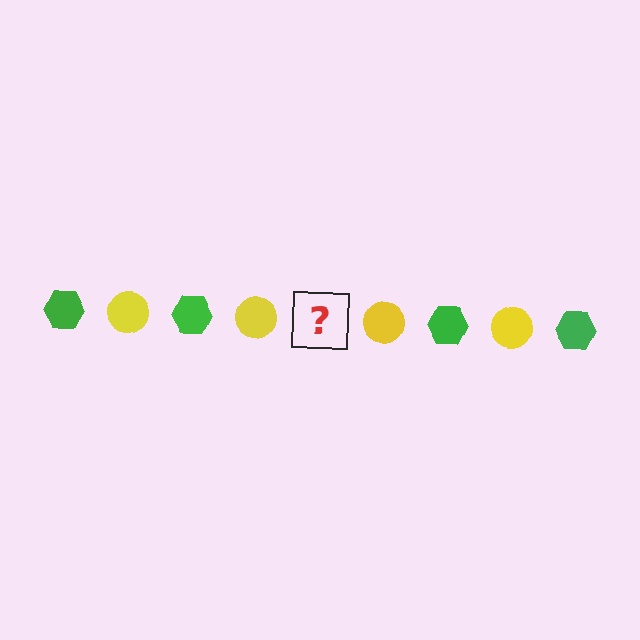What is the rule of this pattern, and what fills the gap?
The rule is that the pattern alternates between green hexagon and yellow circle. The gap should be filled with a green hexagon.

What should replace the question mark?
The question mark should be replaced with a green hexagon.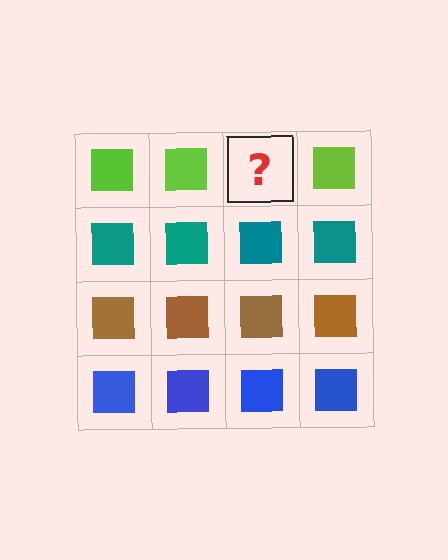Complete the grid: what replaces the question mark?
The question mark should be replaced with a lime square.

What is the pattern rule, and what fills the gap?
The rule is that each row has a consistent color. The gap should be filled with a lime square.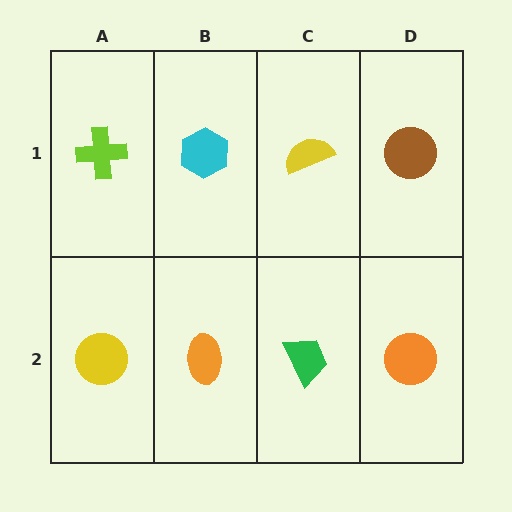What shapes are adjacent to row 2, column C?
A yellow semicircle (row 1, column C), an orange ellipse (row 2, column B), an orange circle (row 2, column D).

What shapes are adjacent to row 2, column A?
A lime cross (row 1, column A), an orange ellipse (row 2, column B).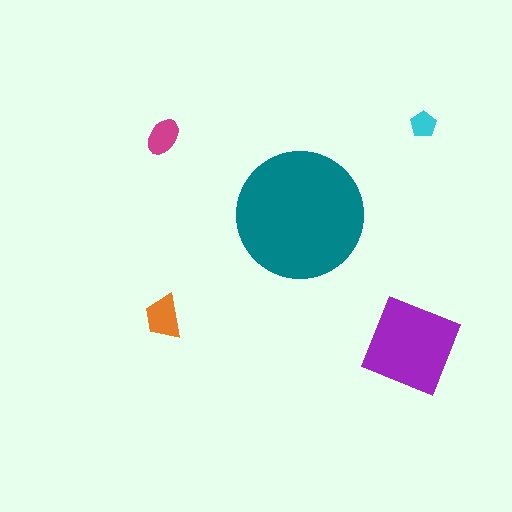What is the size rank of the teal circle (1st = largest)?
1st.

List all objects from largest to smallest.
The teal circle, the purple diamond, the orange trapezoid, the magenta ellipse, the cyan pentagon.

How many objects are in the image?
There are 5 objects in the image.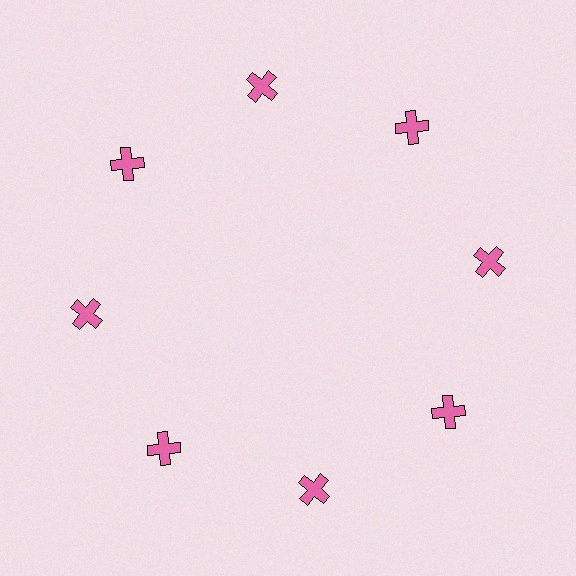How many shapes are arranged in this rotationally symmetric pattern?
There are 8 shapes, arranged in 8 groups of 1.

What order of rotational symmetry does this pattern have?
This pattern has 8-fold rotational symmetry.